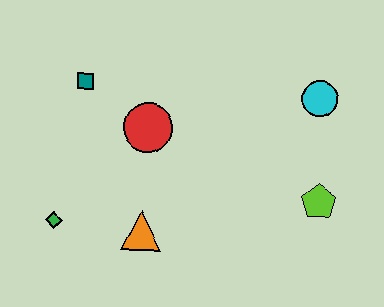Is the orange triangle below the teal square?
Yes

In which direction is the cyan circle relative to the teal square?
The cyan circle is to the right of the teal square.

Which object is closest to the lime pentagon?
The cyan circle is closest to the lime pentagon.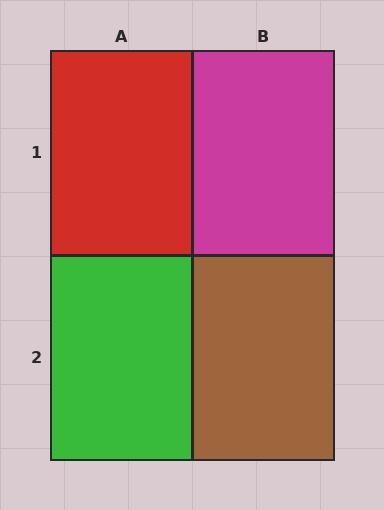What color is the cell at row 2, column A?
Green.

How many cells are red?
1 cell is red.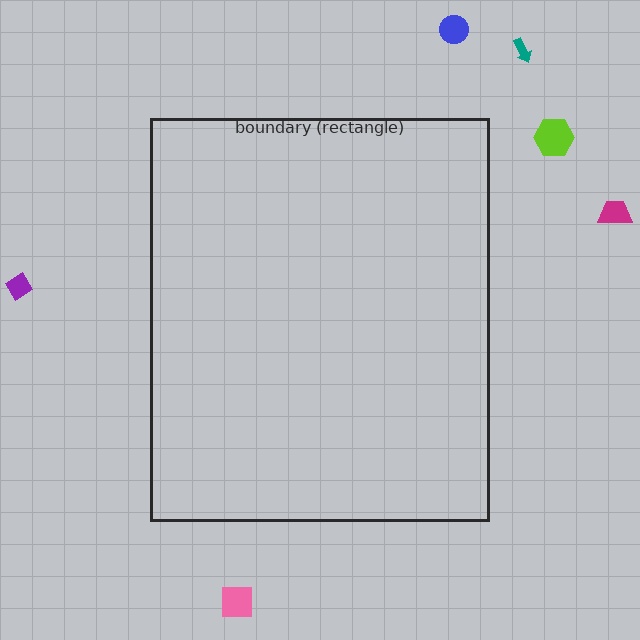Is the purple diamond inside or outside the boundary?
Outside.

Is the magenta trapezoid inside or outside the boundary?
Outside.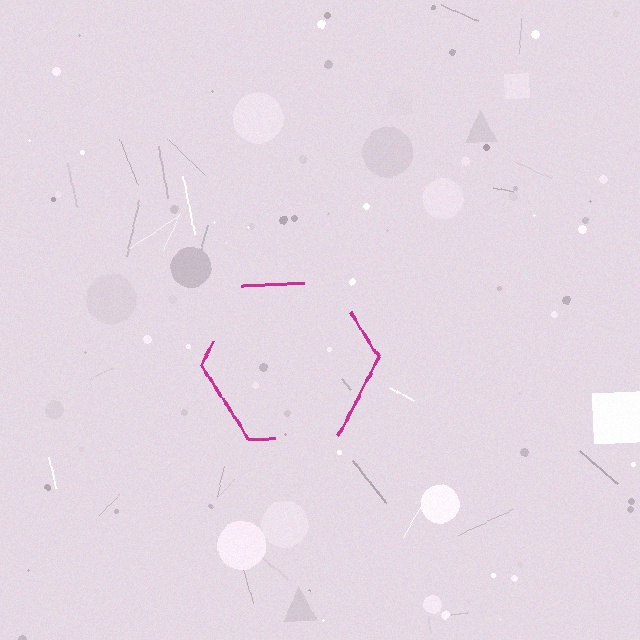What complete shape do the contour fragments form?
The contour fragments form a hexagon.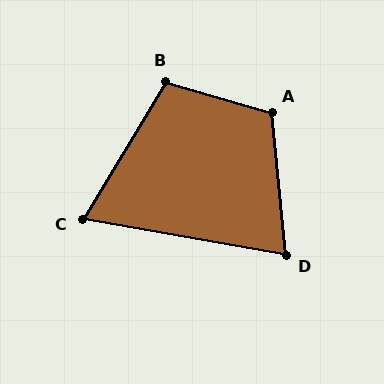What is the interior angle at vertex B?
Approximately 105 degrees (obtuse).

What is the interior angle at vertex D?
Approximately 75 degrees (acute).